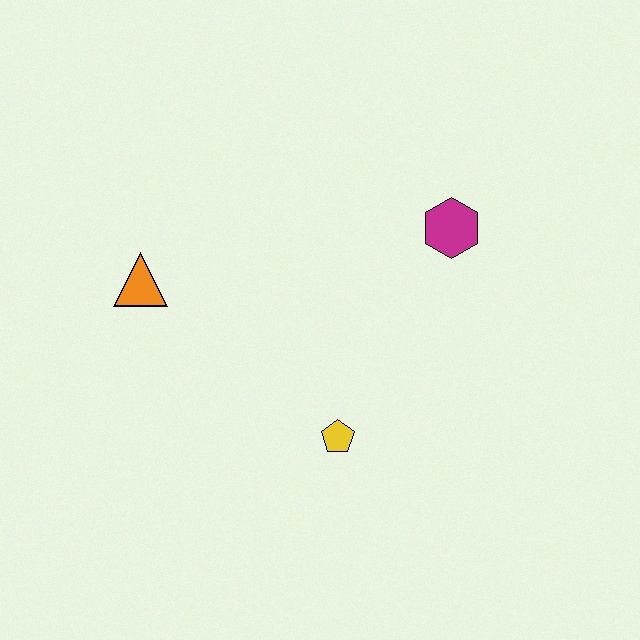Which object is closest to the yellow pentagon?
The magenta hexagon is closest to the yellow pentagon.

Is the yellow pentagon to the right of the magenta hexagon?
No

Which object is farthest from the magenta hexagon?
The orange triangle is farthest from the magenta hexagon.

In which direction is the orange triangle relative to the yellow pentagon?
The orange triangle is to the left of the yellow pentagon.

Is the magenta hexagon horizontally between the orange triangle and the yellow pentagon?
No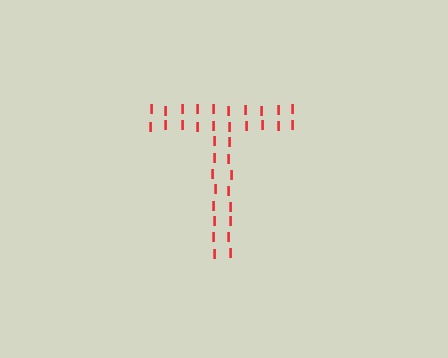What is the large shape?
The large shape is the letter T.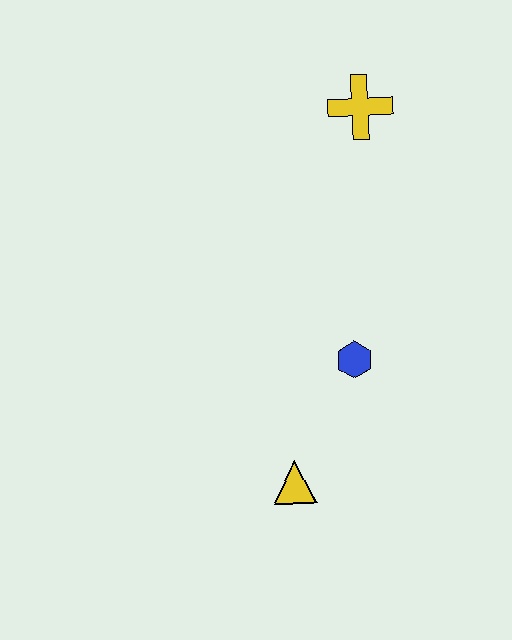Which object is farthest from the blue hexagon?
The yellow cross is farthest from the blue hexagon.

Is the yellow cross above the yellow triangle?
Yes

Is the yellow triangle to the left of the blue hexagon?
Yes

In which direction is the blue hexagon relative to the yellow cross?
The blue hexagon is below the yellow cross.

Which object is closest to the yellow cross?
The blue hexagon is closest to the yellow cross.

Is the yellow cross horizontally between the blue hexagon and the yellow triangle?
No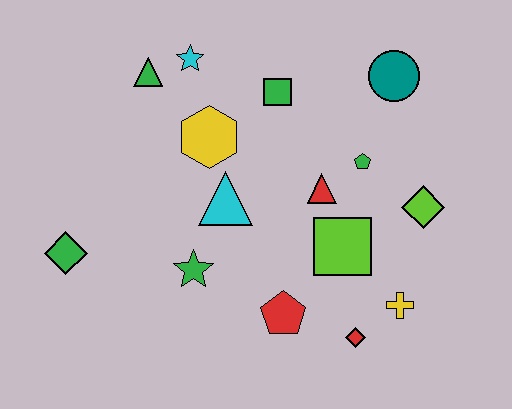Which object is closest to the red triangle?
The green pentagon is closest to the red triangle.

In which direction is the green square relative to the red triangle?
The green square is above the red triangle.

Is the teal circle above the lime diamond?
Yes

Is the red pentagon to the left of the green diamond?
No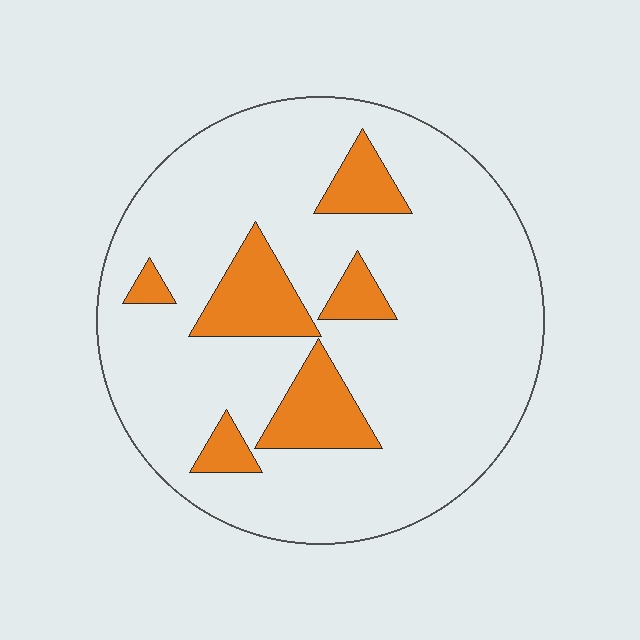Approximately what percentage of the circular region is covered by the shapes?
Approximately 15%.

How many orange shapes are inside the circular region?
6.